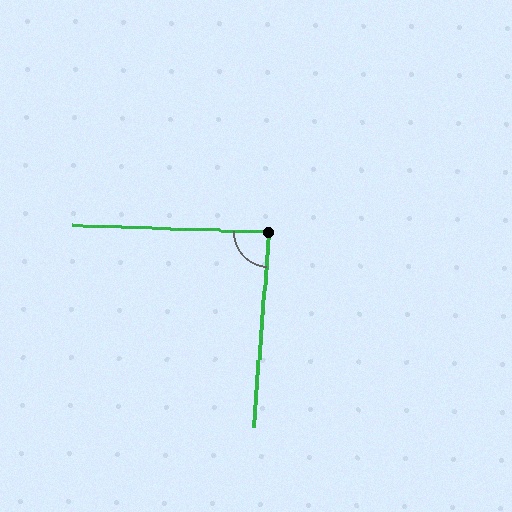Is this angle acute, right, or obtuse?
It is approximately a right angle.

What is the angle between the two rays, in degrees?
Approximately 87 degrees.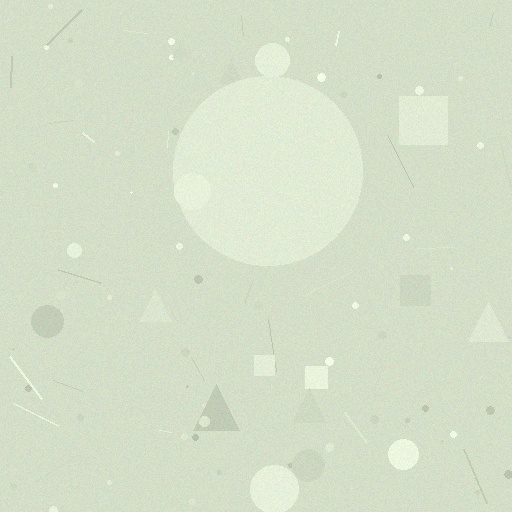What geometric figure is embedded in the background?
A circle is embedded in the background.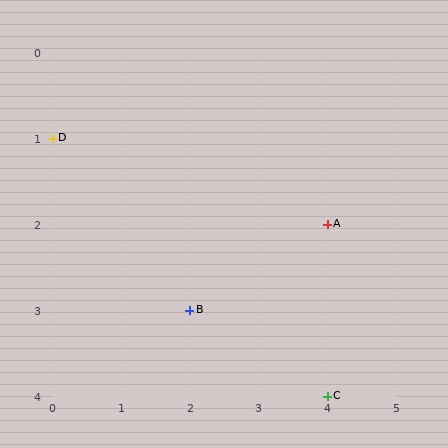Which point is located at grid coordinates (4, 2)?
Point A is at (4, 2).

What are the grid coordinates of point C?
Point C is at grid coordinates (4, 4).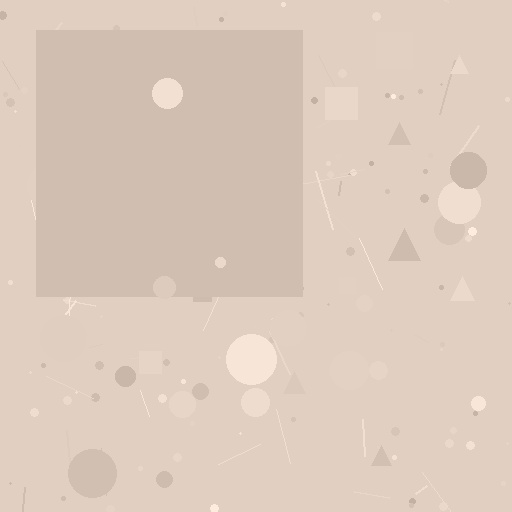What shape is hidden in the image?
A square is hidden in the image.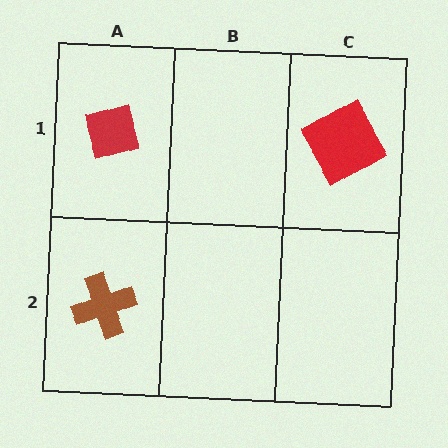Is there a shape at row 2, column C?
No, that cell is empty.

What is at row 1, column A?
A red diamond.